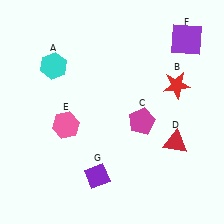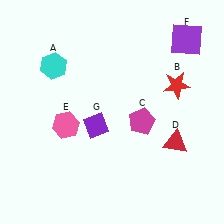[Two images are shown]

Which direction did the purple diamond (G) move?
The purple diamond (G) moved up.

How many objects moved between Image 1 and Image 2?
1 object moved between the two images.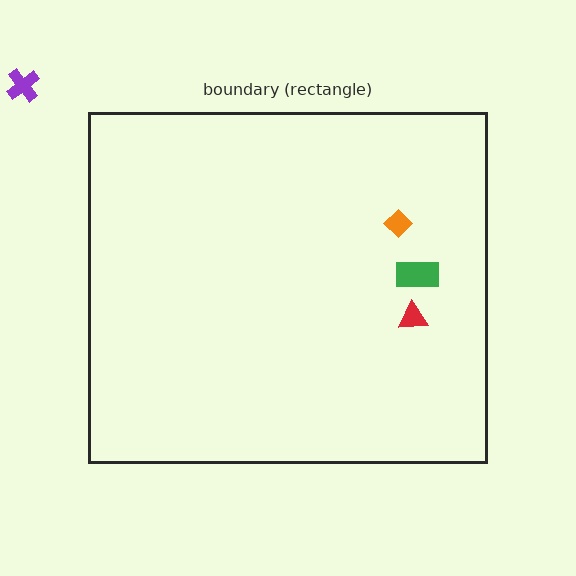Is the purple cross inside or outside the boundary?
Outside.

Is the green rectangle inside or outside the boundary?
Inside.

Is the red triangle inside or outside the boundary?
Inside.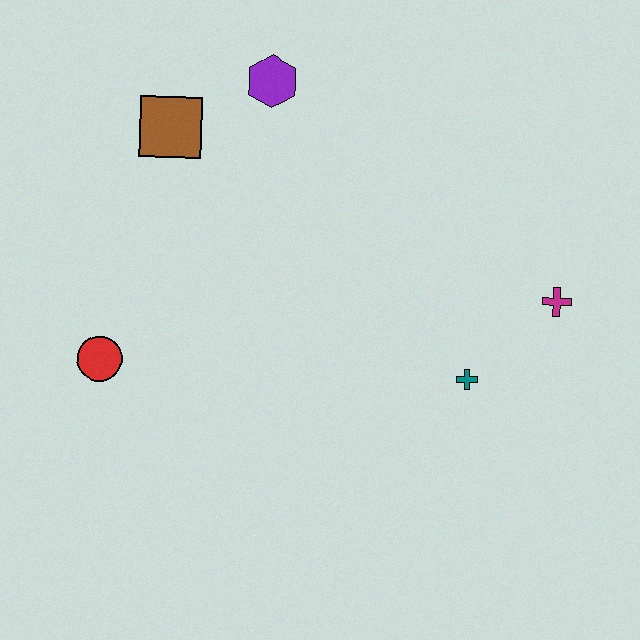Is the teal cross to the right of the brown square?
Yes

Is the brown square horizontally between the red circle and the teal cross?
Yes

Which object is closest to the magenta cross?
The teal cross is closest to the magenta cross.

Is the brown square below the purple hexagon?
Yes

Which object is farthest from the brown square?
The magenta cross is farthest from the brown square.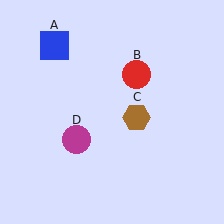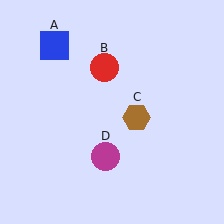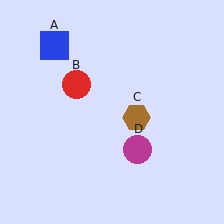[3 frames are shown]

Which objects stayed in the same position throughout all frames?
Blue square (object A) and brown hexagon (object C) remained stationary.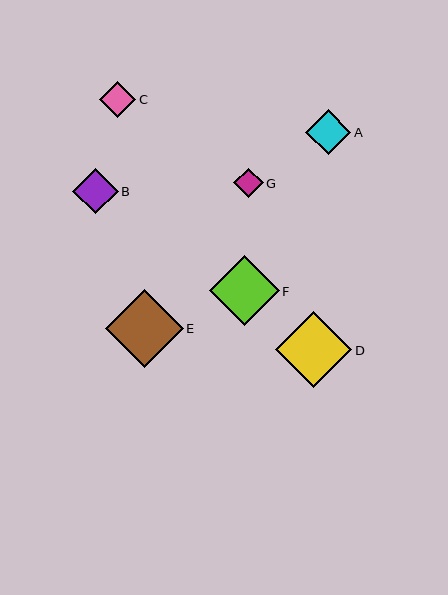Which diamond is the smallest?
Diamond G is the smallest with a size of approximately 29 pixels.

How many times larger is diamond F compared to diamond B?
Diamond F is approximately 1.5 times the size of diamond B.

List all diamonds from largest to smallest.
From largest to smallest: E, D, F, B, A, C, G.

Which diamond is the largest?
Diamond E is the largest with a size of approximately 78 pixels.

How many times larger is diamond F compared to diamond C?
Diamond F is approximately 1.9 times the size of diamond C.